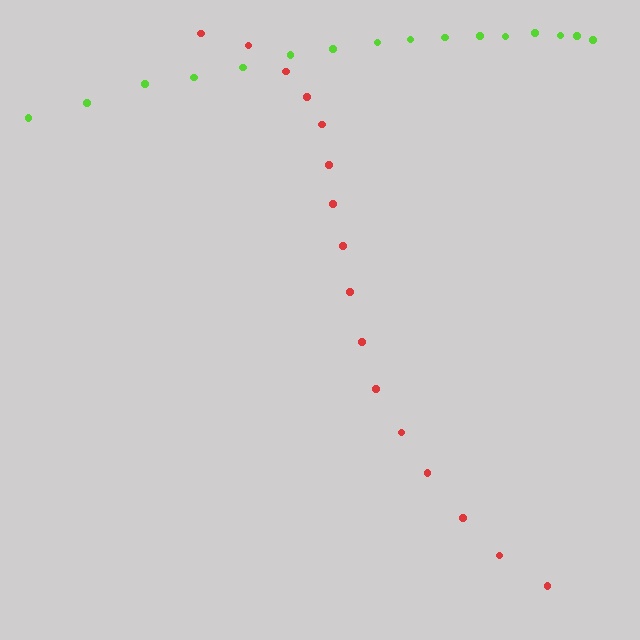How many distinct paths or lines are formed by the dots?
There are 2 distinct paths.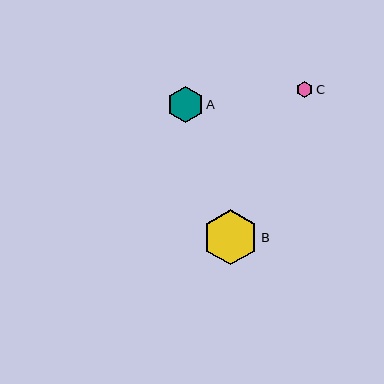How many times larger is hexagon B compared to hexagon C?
Hexagon B is approximately 3.5 times the size of hexagon C.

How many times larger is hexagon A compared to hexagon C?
Hexagon A is approximately 2.3 times the size of hexagon C.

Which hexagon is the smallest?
Hexagon C is the smallest with a size of approximately 16 pixels.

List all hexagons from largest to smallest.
From largest to smallest: B, A, C.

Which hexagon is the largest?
Hexagon B is the largest with a size of approximately 55 pixels.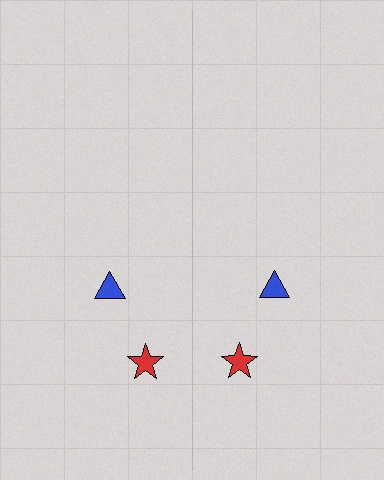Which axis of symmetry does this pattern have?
The pattern has a vertical axis of symmetry running through the center of the image.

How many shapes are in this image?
There are 4 shapes in this image.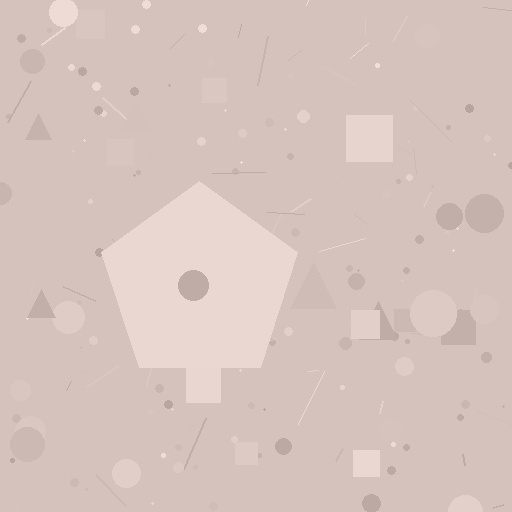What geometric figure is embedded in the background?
A pentagon is embedded in the background.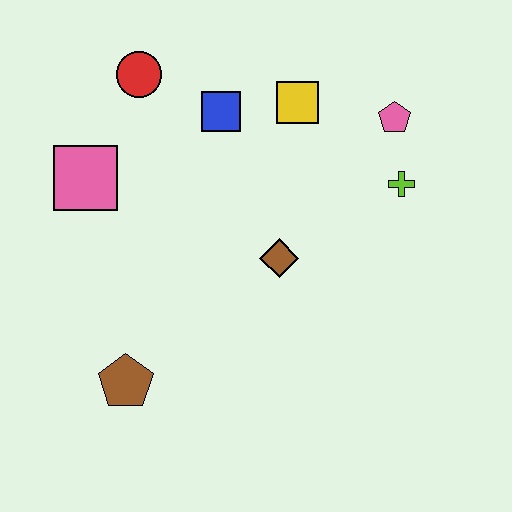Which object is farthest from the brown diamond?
The red circle is farthest from the brown diamond.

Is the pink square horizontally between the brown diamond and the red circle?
No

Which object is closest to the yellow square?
The blue square is closest to the yellow square.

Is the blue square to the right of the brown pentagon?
Yes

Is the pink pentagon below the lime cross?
No